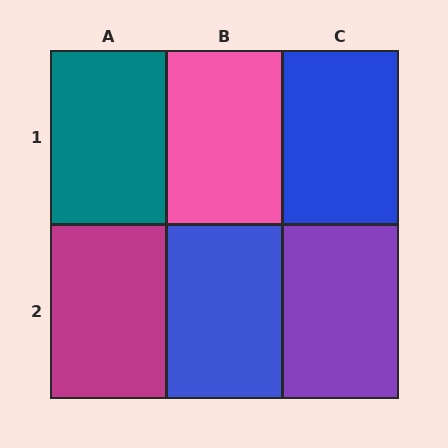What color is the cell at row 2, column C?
Purple.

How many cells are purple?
1 cell is purple.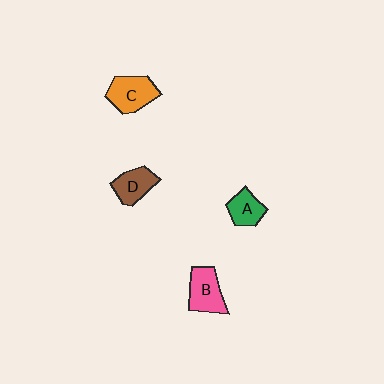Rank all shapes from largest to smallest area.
From largest to smallest: C (orange), B (pink), D (brown), A (green).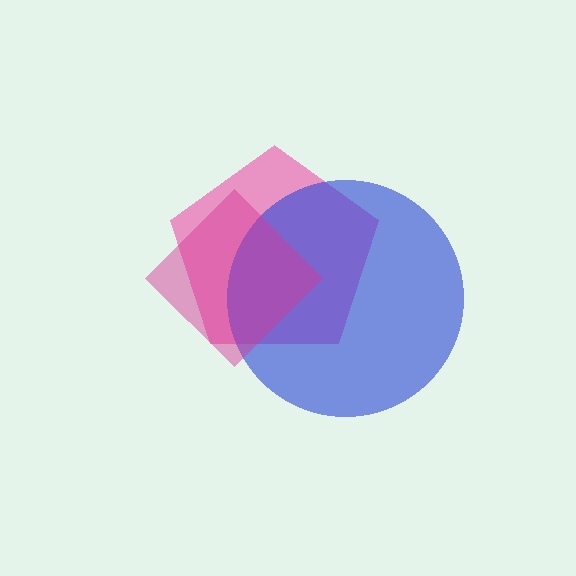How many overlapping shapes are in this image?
There are 3 overlapping shapes in the image.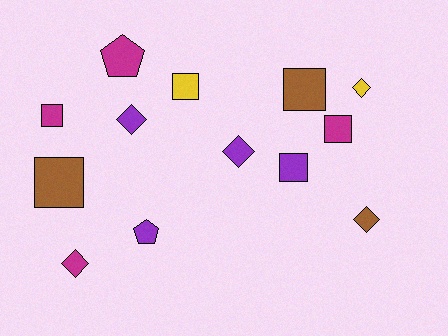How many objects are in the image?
There are 13 objects.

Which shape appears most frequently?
Square, with 6 objects.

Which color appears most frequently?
Magenta, with 4 objects.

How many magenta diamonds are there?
There is 1 magenta diamond.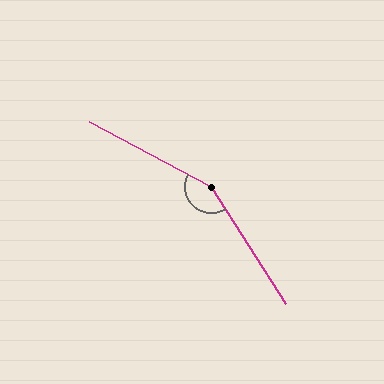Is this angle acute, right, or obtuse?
It is obtuse.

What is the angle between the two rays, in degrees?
Approximately 150 degrees.